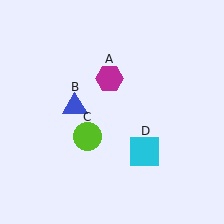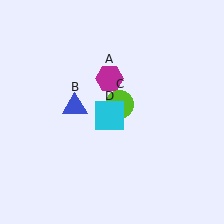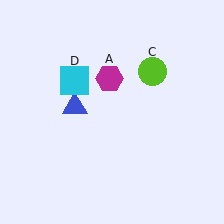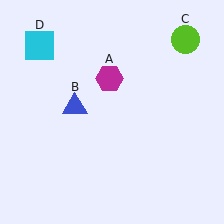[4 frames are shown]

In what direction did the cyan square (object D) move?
The cyan square (object D) moved up and to the left.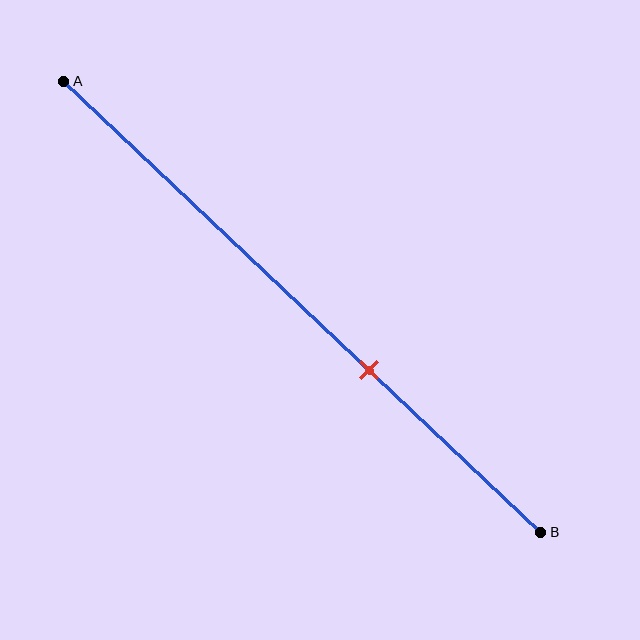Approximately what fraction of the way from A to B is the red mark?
The red mark is approximately 65% of the way from A to B.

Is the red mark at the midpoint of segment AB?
No, the mark is at about 65% from A, not at the 50% midpoint.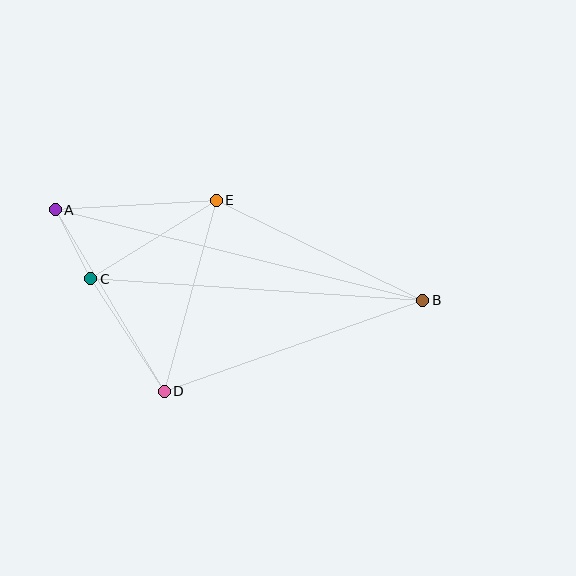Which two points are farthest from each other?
Points A and B are farthest from each other.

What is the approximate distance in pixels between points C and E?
The distance between C and E is approximately 148 pixels.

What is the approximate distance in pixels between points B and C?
The distance between B and C is approximately 332 pixels.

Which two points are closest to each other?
Points A and C are closest to each other.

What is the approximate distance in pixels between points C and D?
The distance between C and D is approximately 134 pixels.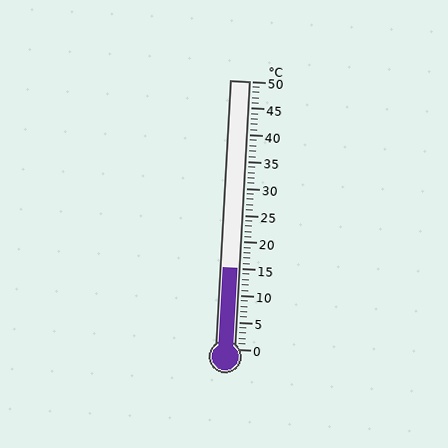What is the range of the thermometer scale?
The thermometer scale ranges from 0°C to 50°C.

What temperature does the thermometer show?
The thermometer shows approximately 15°C.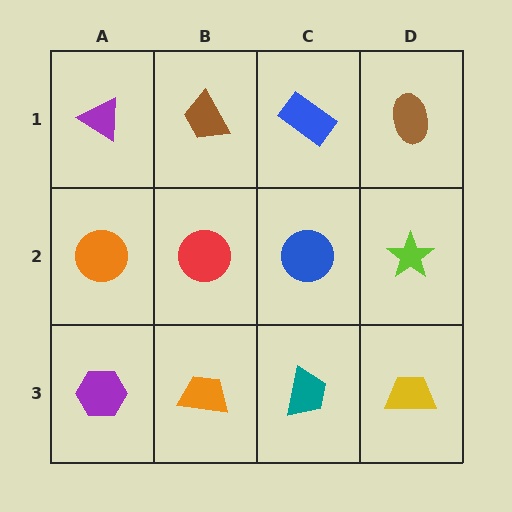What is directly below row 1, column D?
A lime star.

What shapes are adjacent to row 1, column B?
A red circle (row 2, column B), a purple triangle (row 1, column A), a blue rectangle (row 1, column C).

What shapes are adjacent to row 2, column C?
A blue rectangle (row 1, column C), a teal trapezoid (row 3, column C), a red circle (row 2, column B), a lime star (row 2, column D).